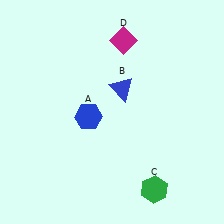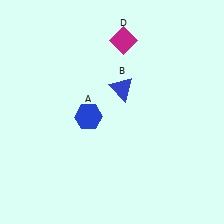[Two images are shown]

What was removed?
The green hexagon (C) was removed in Image 2.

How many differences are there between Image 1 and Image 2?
There is 1 difference between the two images.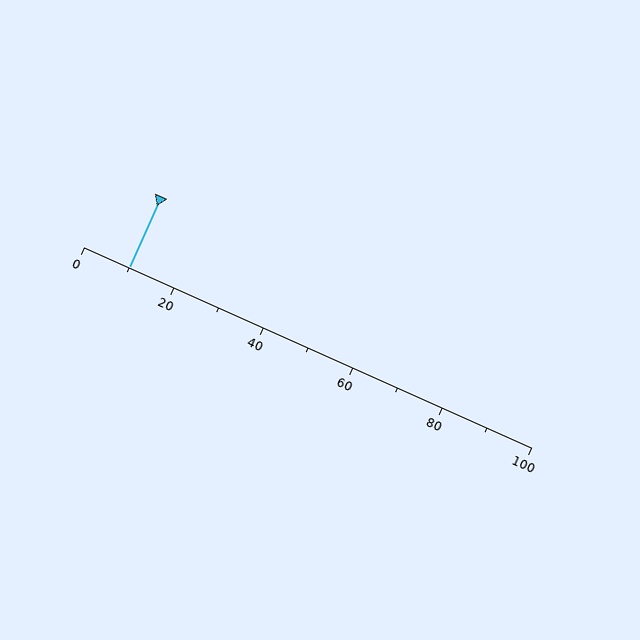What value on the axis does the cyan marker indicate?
The marker indicates approximately 10.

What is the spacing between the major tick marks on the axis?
The major ticks are spaced 20 apart.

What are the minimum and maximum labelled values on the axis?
The axis runs from 0 to 100.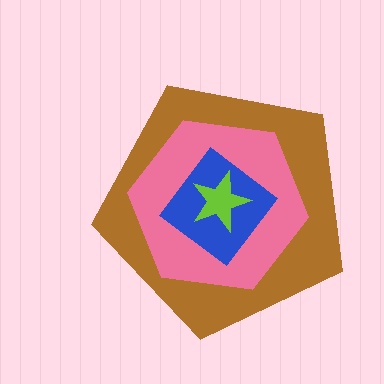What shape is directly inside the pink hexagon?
The blue diamond.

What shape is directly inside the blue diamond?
The lime star.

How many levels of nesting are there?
4.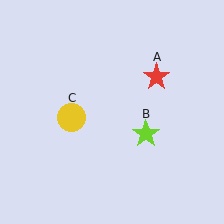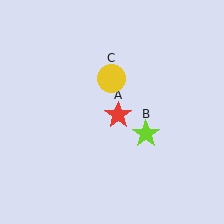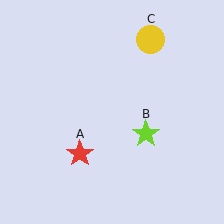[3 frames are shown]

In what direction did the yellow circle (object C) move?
The yellow circle (object C) moved up and to the right.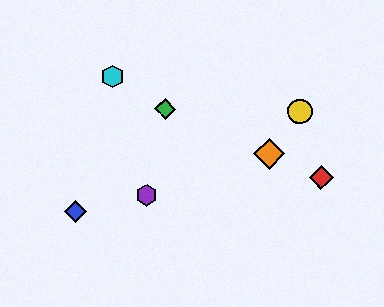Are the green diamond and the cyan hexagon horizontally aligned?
No, the green diamond is at y≈109 and the cyan hexagon is at y≈76.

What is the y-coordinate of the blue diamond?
The blue diamond is at y≈212.